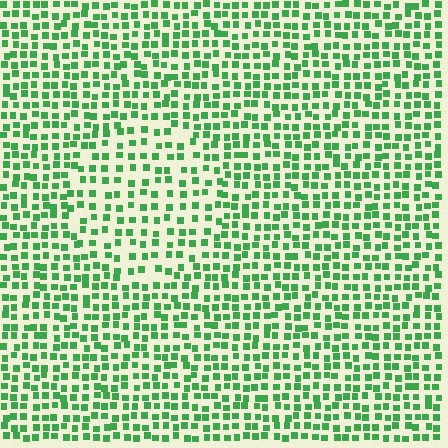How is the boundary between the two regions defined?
The boundary is defined by a change in element density (approximately 1.6x ratio). All elements are the same color, size, and shape.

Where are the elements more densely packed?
The elements are more densely packed outside the circle boundary.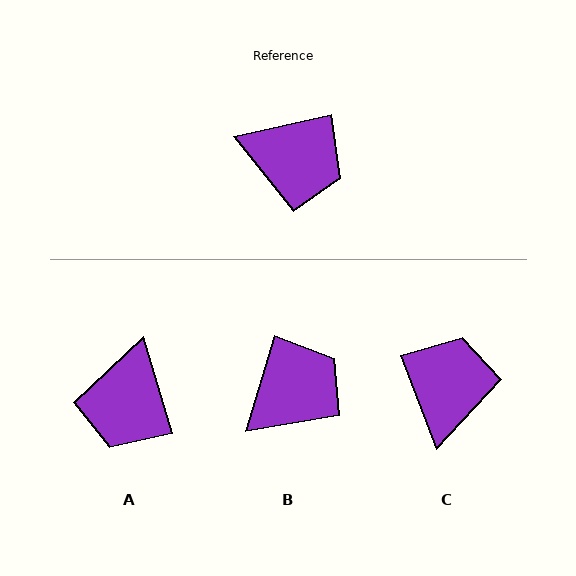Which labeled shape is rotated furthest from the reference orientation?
C, about 98 degrees away.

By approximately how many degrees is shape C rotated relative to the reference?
Approximately 98 degrees counter-clockwise.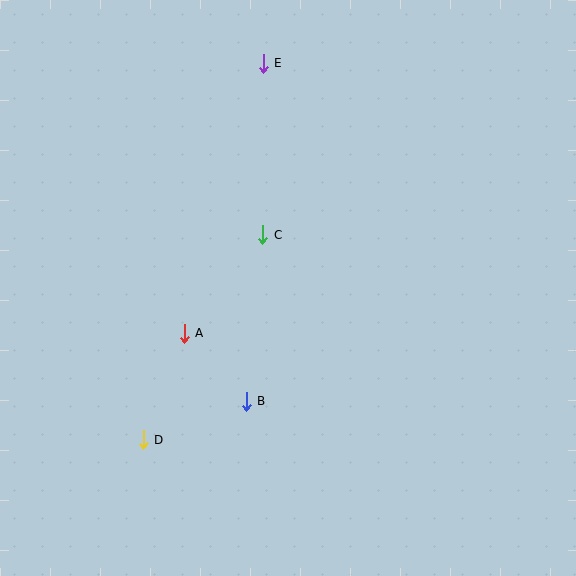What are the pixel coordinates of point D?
Point D is at (143, 440).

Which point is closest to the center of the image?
Point C at (263, 235) is closest to the center.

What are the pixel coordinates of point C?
Point C is at (263, 235).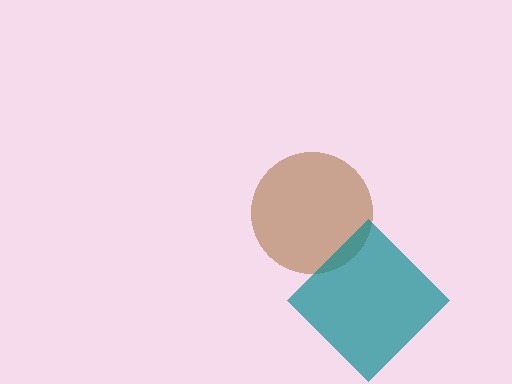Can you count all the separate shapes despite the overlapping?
Yes, there are 2 separate shapes.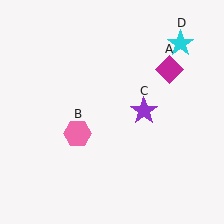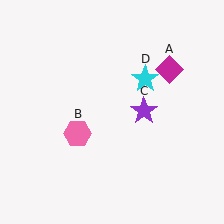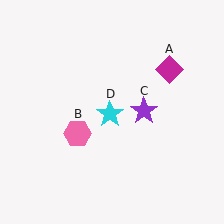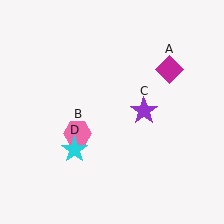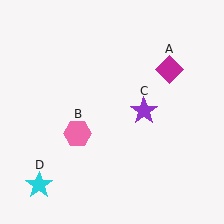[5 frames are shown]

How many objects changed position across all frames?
1 object changed position: cyan star (object D).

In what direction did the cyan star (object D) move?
The cyan star (object D) moved down and to the left.